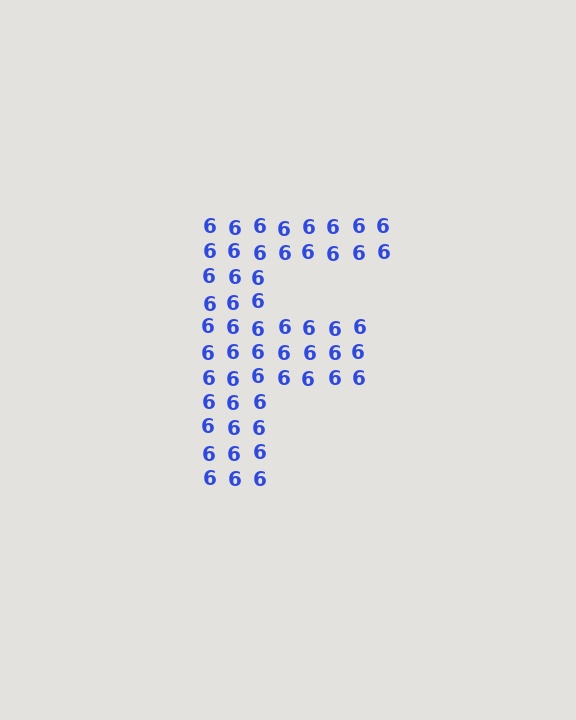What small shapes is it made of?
It is made of small digit 6's.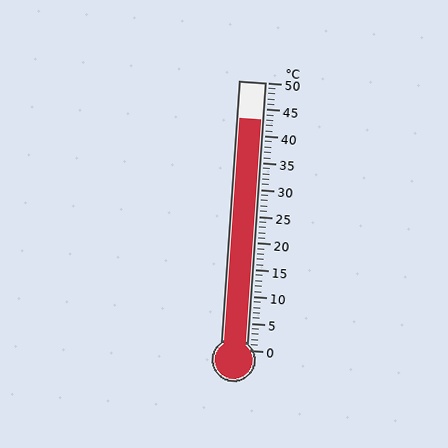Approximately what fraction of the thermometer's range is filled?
The thermometer is filled to approximately 85% of its range.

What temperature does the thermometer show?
The thermometer shows approximately 43°C.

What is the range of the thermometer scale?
The thermometer scale ranges from 0°C to 50°C.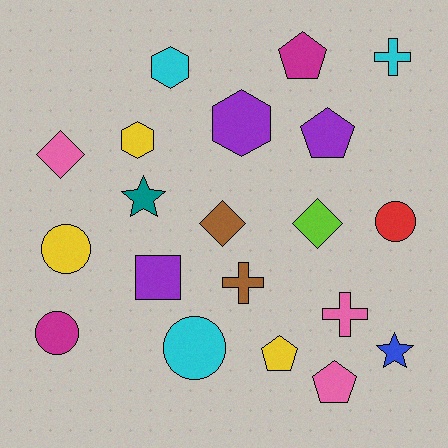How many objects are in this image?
There are 20 objects.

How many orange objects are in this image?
There are no orange objects.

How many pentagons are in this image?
There are 4 pentagons.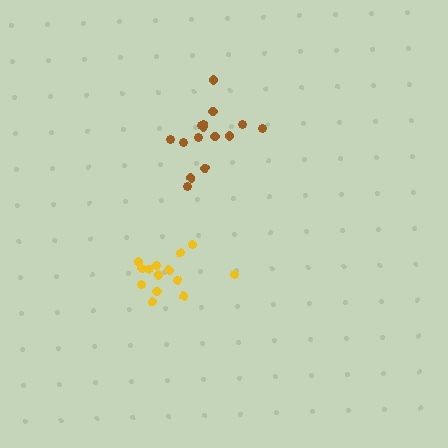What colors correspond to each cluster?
The clusters are colored: yellow, brown.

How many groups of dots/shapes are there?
There are 2 groups.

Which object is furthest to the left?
The yellow cluster is leftmost.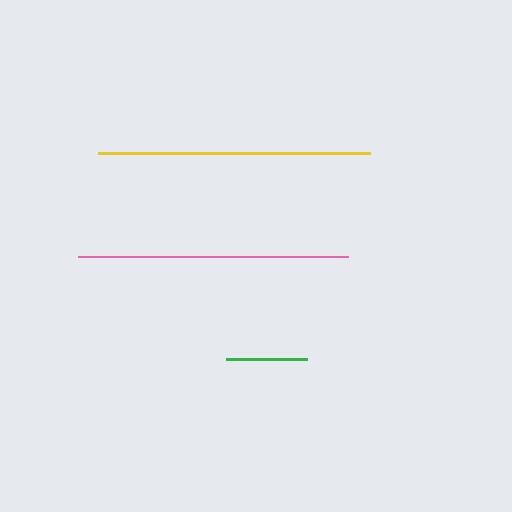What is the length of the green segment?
The green segment is approximately 81 pixels long.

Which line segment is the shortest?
The green line is the shortest at approximately 81 pixels.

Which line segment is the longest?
The yellow line is the longest at approximately 272 pixels.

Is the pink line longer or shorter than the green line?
The pink line is longer than the green line.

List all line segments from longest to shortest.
From longest to shortest: yellow, pink, green.